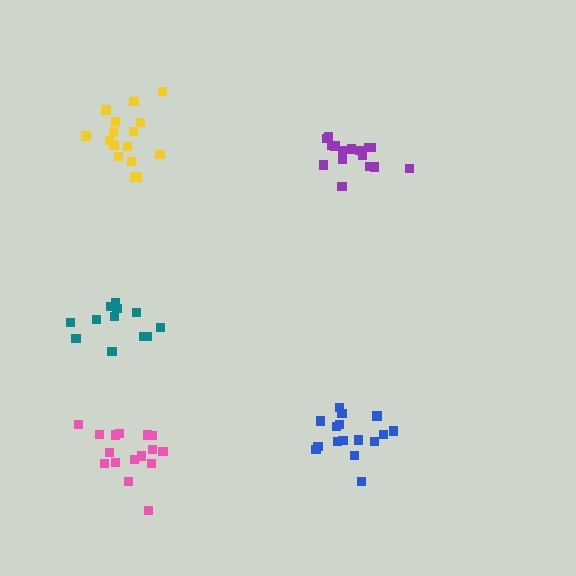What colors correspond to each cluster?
The clusters are colored: blue, yellow, purple, teal, pink.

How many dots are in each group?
Group 1: 16 dots, Group 2: 16 dots, Group 3: 16 dots, Group 4: 12 dots, Group 5: 16 dots (76 total).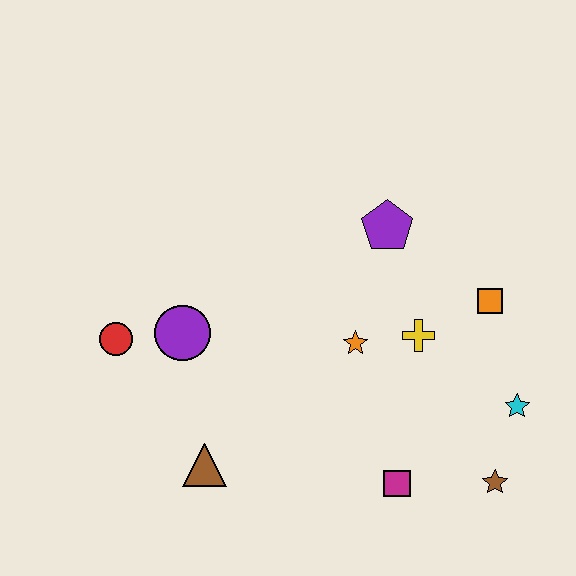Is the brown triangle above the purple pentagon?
No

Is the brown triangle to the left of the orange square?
Yes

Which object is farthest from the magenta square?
The red circle is farthest from the magenta square.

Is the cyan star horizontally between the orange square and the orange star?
No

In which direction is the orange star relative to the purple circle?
The orange star is to the right of the purple circle.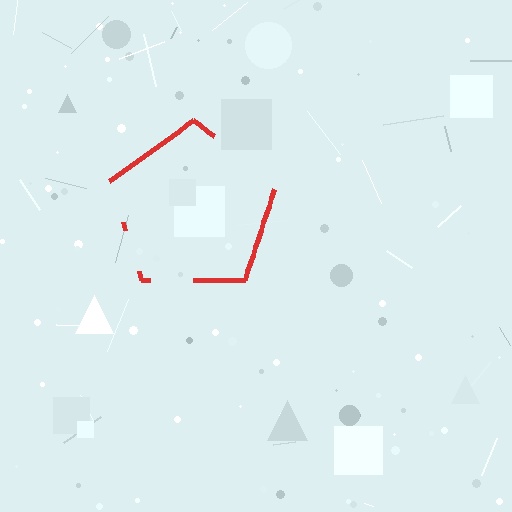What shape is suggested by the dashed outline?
The dashed outline suggests a pentagon.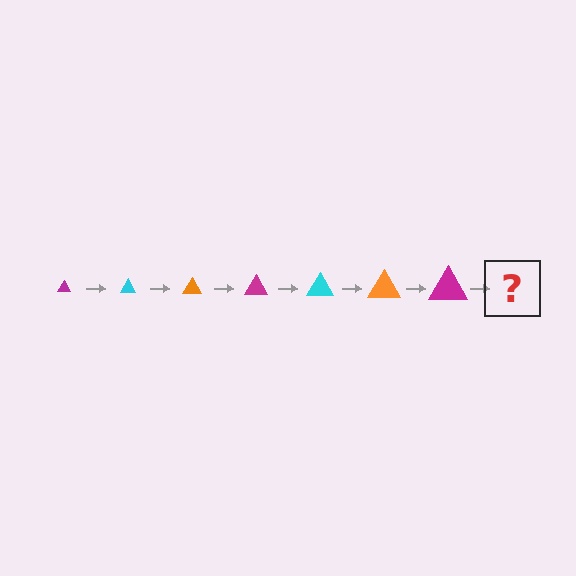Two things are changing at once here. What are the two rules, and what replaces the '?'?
The two rules are that the triangle grows larger each step and the color cycles through magenta, cyan, and orange. The '?' should be a cyan triangle, larger than the previous one.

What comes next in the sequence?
The next element should be a cyan triangle, larger than the previous one.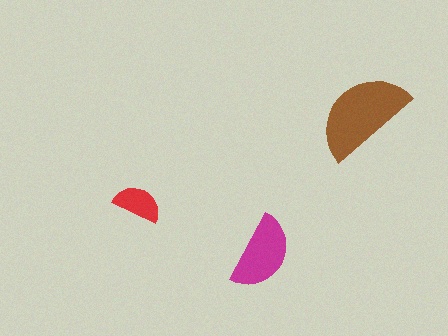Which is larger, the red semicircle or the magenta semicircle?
The magenta one.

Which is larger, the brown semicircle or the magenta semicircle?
The brown one.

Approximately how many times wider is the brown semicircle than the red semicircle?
About 2 times wider.